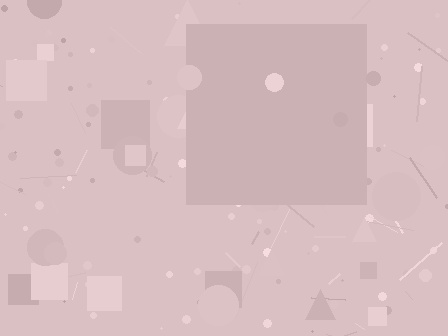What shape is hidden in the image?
A square is hidden in the image.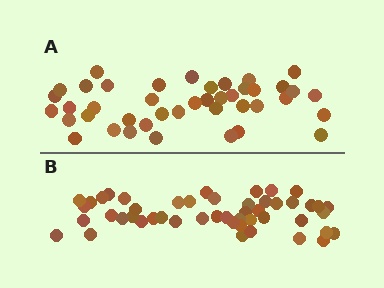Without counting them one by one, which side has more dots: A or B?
Region B (the bottom region) has more dots.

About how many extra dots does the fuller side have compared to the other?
Region B has roughly 8 or so more dots than region A.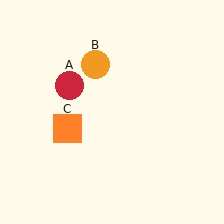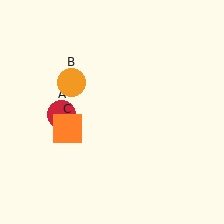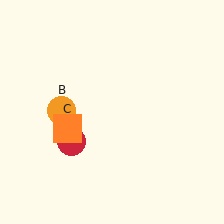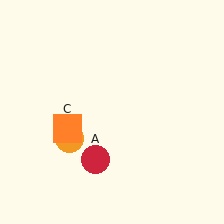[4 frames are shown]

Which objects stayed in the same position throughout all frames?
Orange square (object C) remained stationary.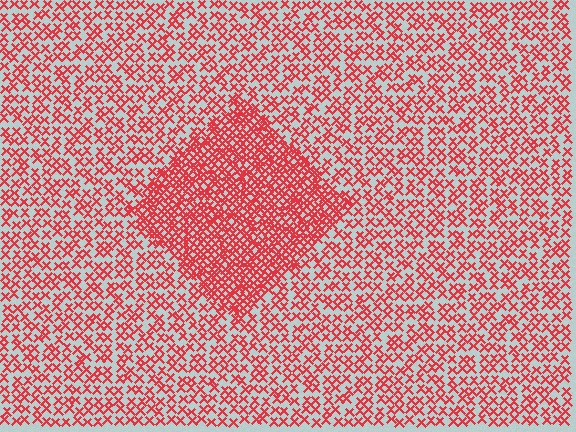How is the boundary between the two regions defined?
The boundary is defined by a change in element density (approximately 2.1x ratio). All elements are the same color, size, and shape.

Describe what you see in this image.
The image contains small red elements arranged at two different densities. A diamond-shaped region is visible where the elements are more densely packed than the surrounding area.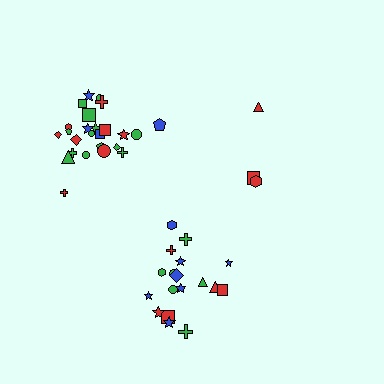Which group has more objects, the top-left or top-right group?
The top-left group.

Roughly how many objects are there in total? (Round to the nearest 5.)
Roughly 45 objects in total.